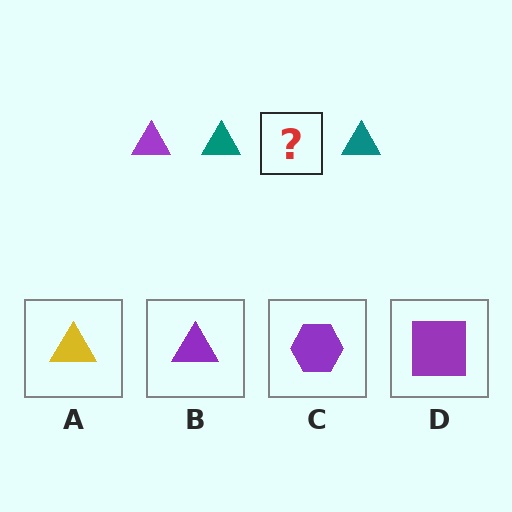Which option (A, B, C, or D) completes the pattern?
B.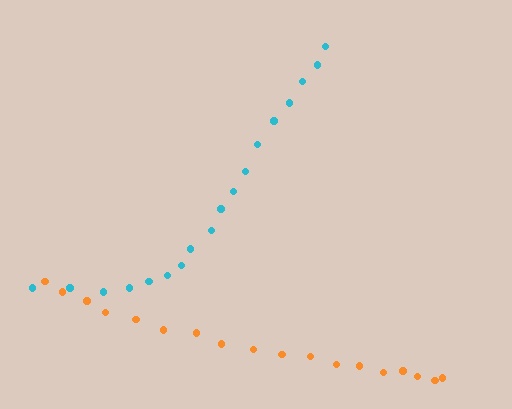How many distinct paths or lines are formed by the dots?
There are 2 distinct paths.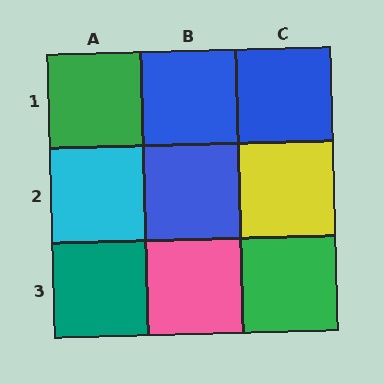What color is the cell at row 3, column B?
Pink.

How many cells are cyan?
1 cell is cyan.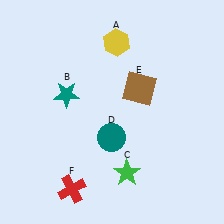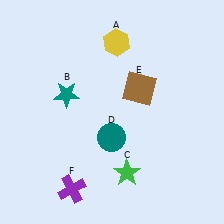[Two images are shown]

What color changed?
The cross (F) changed from red in Image 1 to purple in Image 2.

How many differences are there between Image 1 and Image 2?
There is 1 difference between the two images.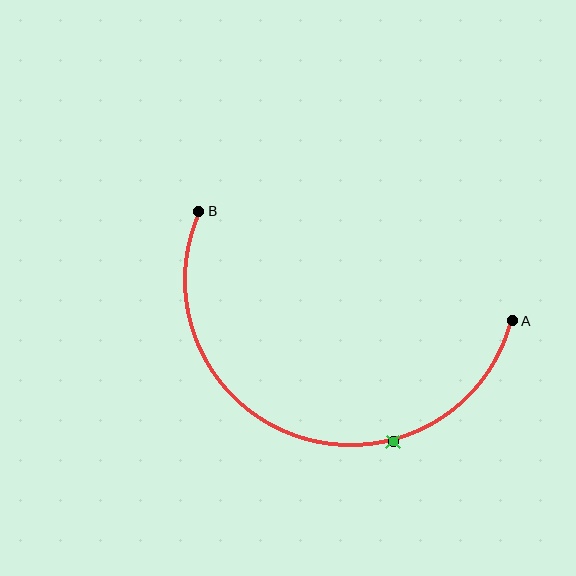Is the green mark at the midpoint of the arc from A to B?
No. The green mark lies on the arc but is closer to endpoint A. The arc midpoint would be at the point on the curve equidistant along the arc from both A and B.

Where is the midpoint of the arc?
The arc midpoint is the point on the curve farthest from the straight line joining A and B. It sits below that line.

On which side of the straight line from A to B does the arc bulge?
The arc bulges below the straight line connecting A and B.